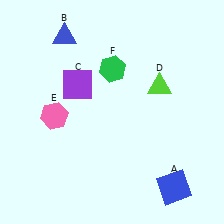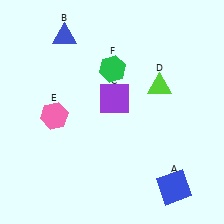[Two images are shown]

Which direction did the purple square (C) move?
The purple square (C) moved right.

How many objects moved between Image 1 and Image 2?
1 object moved between the two images.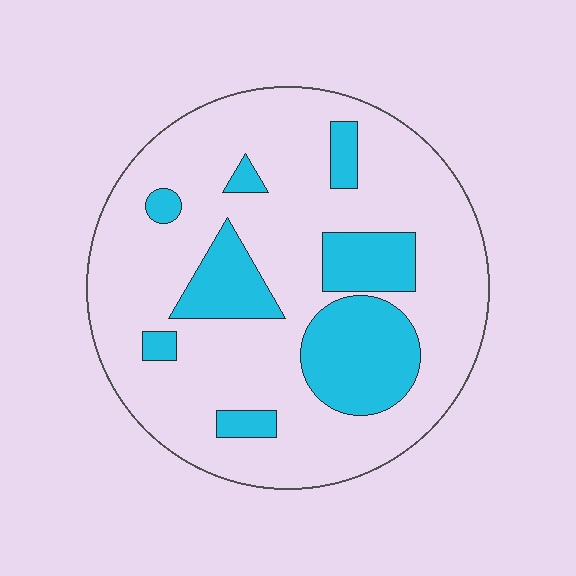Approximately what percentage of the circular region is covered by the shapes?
Approximately 25%.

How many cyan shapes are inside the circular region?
8.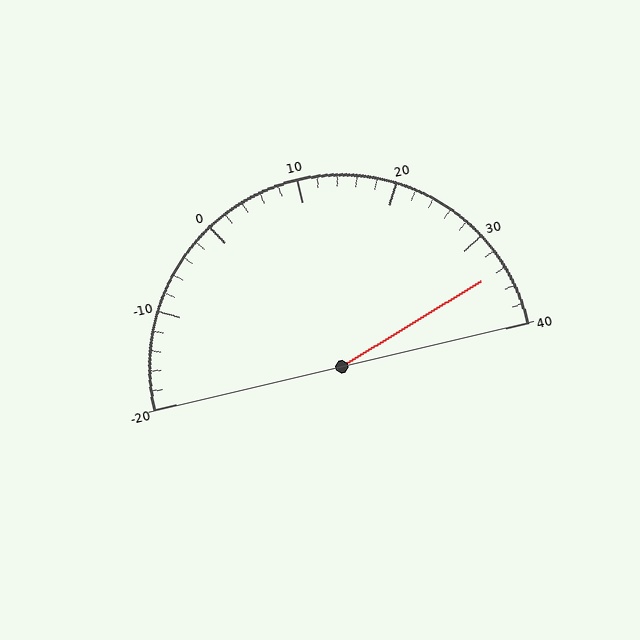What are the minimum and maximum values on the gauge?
The gauge ranges from -20 to 40.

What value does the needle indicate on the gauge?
The needle indicates approximately 34.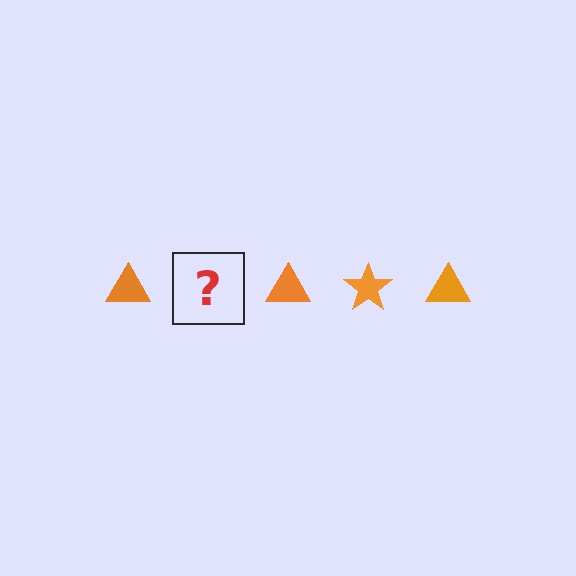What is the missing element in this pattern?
The missing element is an orange star.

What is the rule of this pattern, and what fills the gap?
The rule is that the pattern cycles through triangle, star shapes in orange. The gap should be filled with an orange star.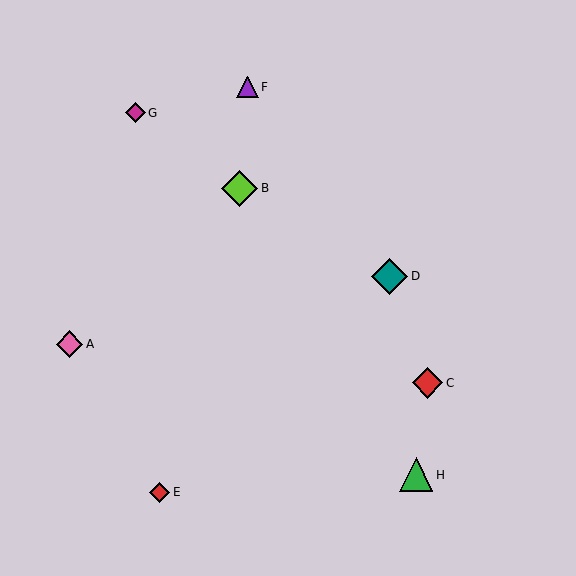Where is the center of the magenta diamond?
The center of the magenta diamond is at (135, 113).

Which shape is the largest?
The teal diamond (labeled D) is the largest.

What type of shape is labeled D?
Shape D is a teal diamond.